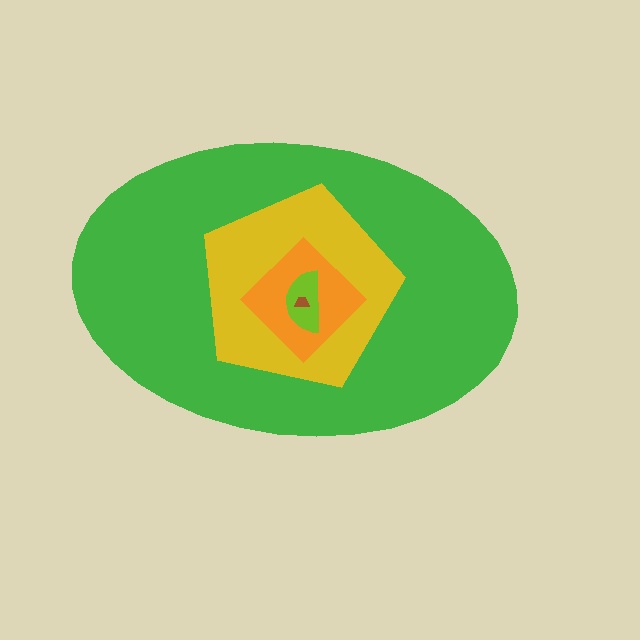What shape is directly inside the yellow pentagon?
The orange diamond.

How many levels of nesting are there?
5.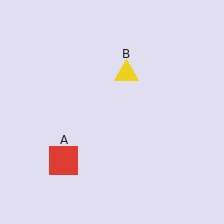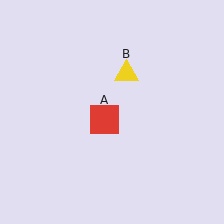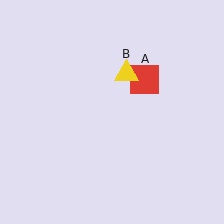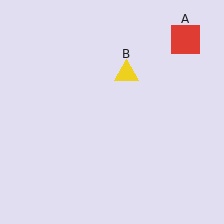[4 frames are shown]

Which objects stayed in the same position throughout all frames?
Yellow triangle (object B) remained stationary.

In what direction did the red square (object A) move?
The red square (object A) moved up and to the right.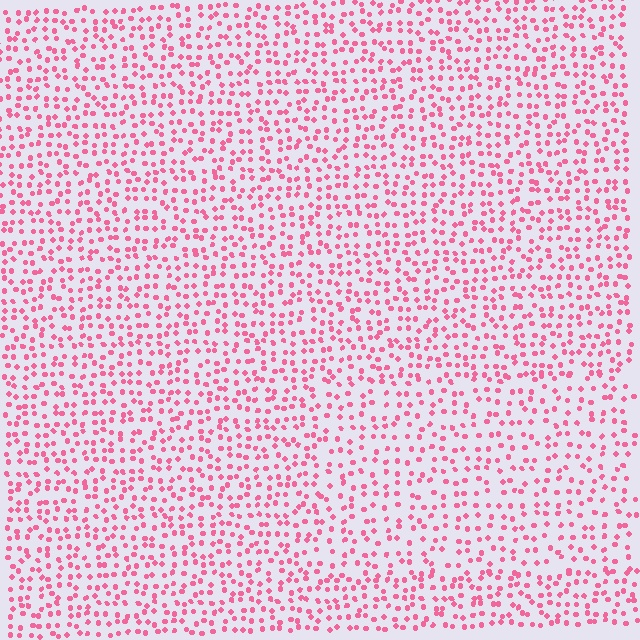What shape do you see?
I see a rectangle.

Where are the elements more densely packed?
The elements are more densely packed outside the rectangle boundary.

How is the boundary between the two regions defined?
The boundary is defined by a change in element density (approximately 1.4x ratio). All elements are the same color, size, and shape.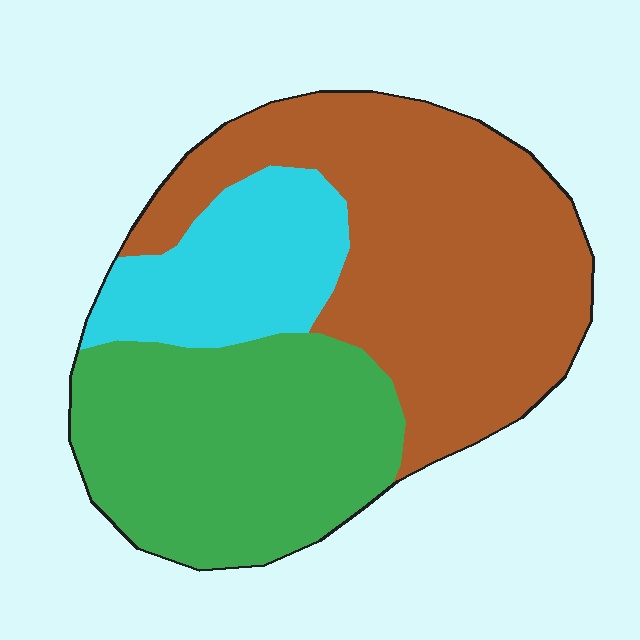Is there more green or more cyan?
Green.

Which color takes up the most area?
Brown, at roughly 45%.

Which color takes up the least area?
Cyan, at roughly 20%.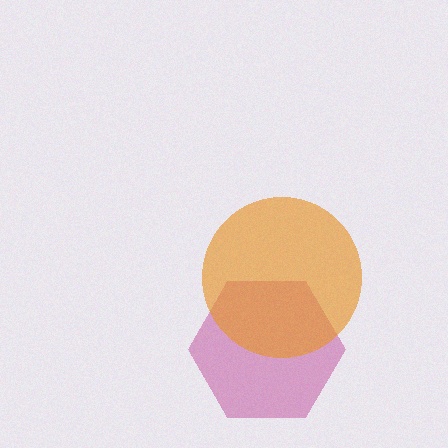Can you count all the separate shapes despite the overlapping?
Yes, there are 2 separate shapes.